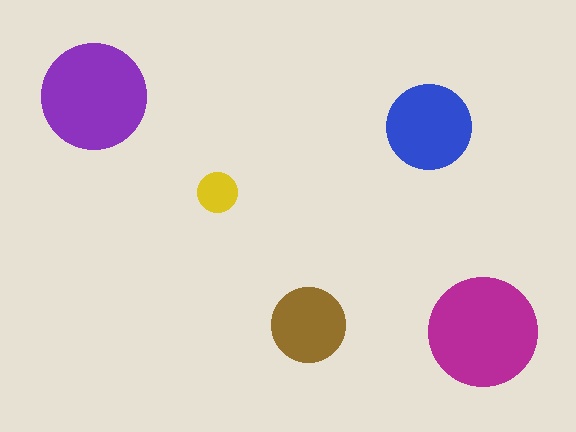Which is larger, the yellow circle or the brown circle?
The brown one.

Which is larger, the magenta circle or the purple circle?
The magenta one.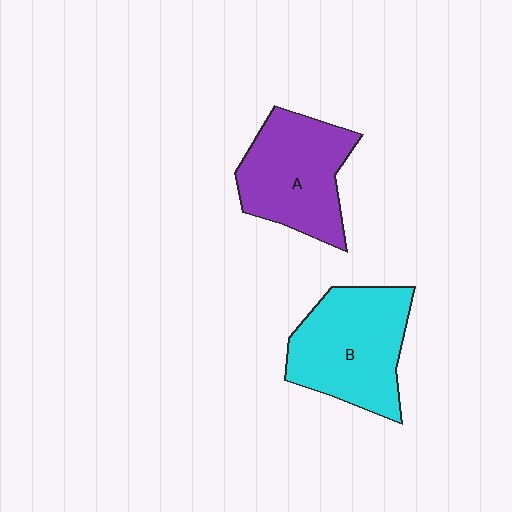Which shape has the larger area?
Shape B (cyan).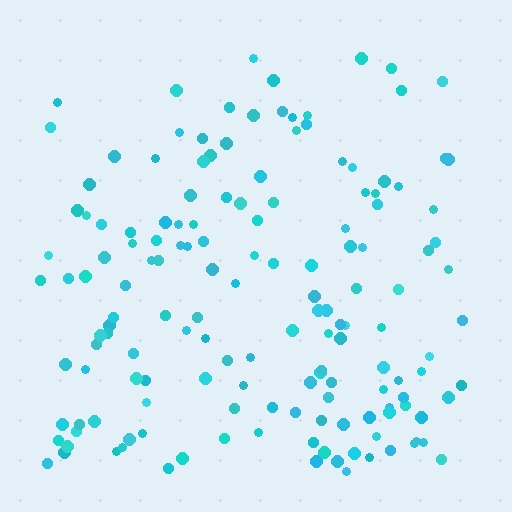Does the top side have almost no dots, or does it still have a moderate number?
Still a moderate number, just noticeably fewer than the bottom.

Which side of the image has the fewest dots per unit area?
The top.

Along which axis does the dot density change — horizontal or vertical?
Vertical.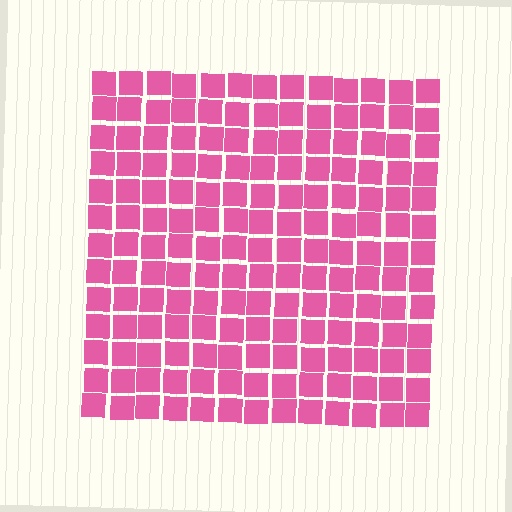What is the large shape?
The large shape is a square.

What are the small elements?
The small elements are squares.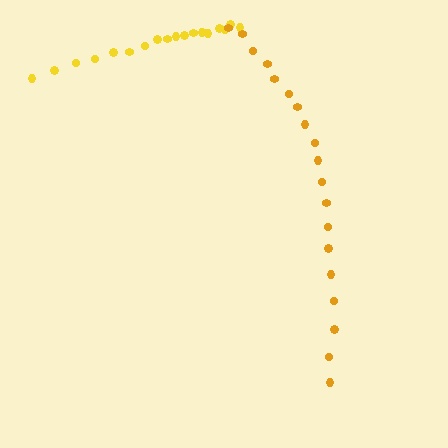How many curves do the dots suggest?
There are 2 distinct paths.